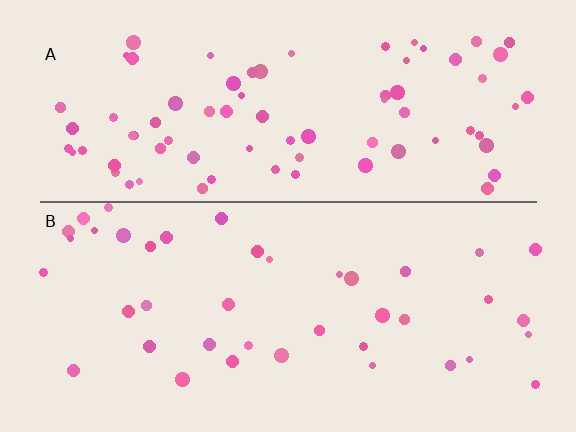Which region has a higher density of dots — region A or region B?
A (the top).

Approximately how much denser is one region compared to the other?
Approximately 1.9× — region A over region B.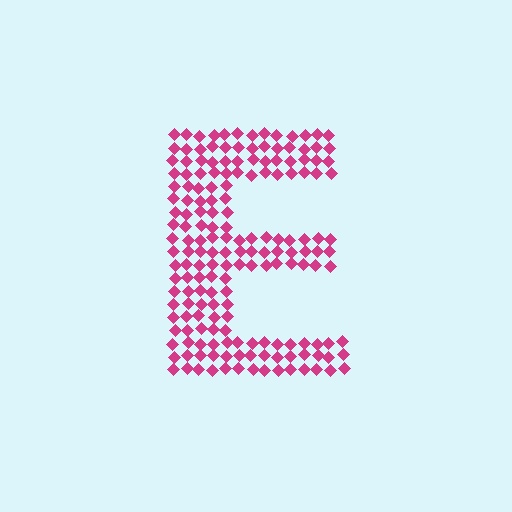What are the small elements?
The small elements are diamonds.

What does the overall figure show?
The overall figure shows the letter E.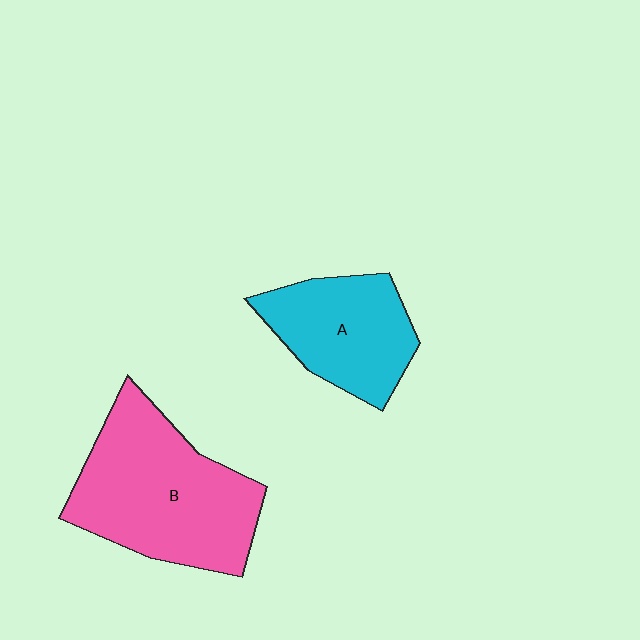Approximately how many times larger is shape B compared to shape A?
Approximately 1.6 times.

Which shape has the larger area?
Shape B (pink).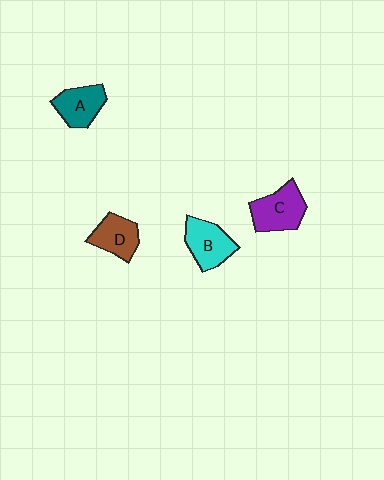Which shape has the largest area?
Shape C (purple).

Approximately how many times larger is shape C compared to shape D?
Approximately 1.3 times.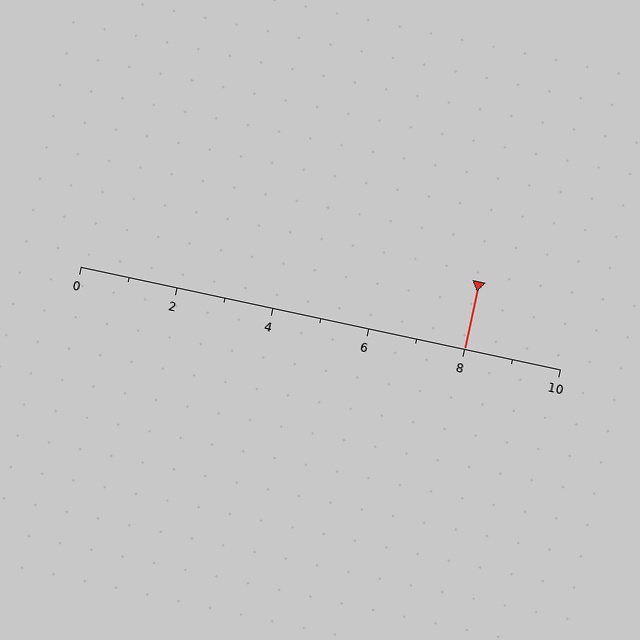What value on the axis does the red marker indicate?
The marker indicates approximately 8.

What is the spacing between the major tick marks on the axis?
The major ticks are spaced 2 apart.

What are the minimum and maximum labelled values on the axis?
The axis runs from 0 to 10.